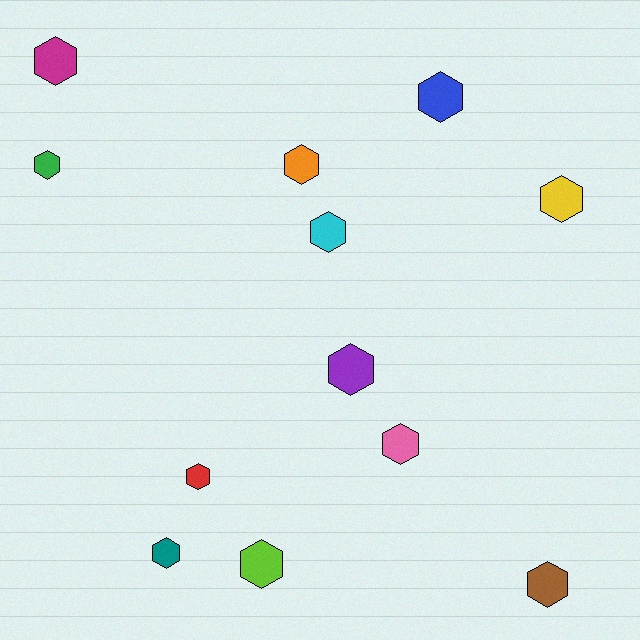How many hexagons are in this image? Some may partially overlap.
There are 12 hexagons.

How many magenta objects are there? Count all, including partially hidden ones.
There is 1 magenta object.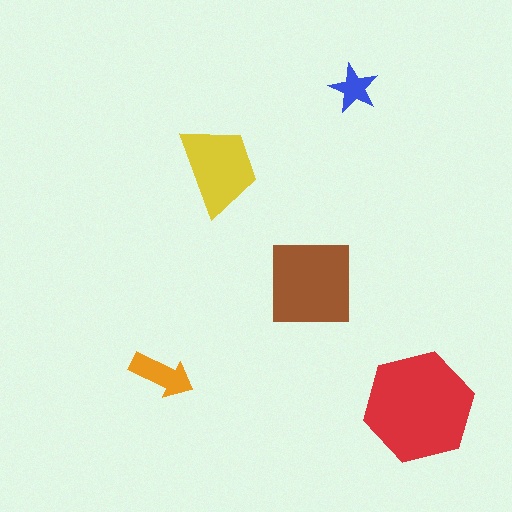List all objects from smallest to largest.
The blue star, the orange arrow, the yellow trapezoid, the brown square, the red hexagon.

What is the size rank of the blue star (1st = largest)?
5th.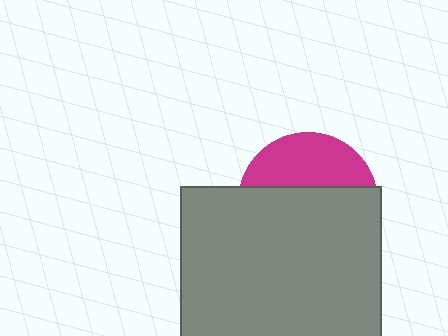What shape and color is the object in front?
The object in front is a gray square.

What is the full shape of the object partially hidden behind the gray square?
The partially hidden object is a magenta circle.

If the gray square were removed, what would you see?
You would see the complete magenta circle.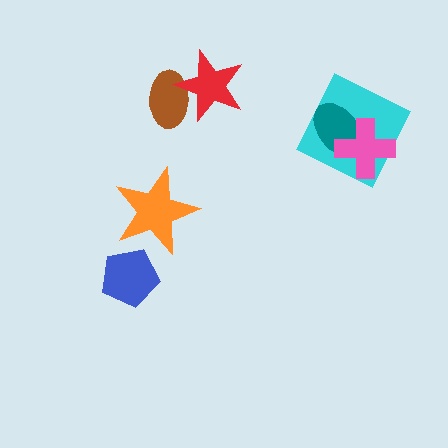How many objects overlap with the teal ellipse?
2 objects overlap with the teal ellipse.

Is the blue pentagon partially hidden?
No, no other shape covers it.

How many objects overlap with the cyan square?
2 objects overlap with the cyan square.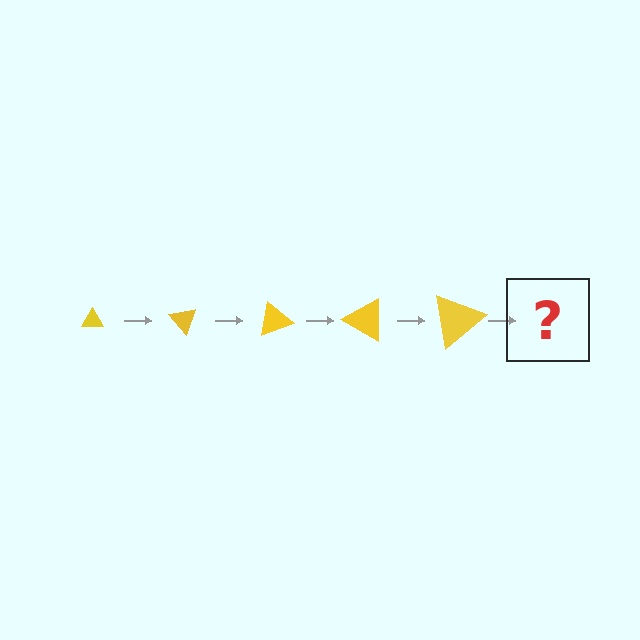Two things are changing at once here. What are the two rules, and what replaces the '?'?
The two rules are that the triangle grows larger each step and it rotates 50 degrees each step. The '?' should be a triangle, larger than the previous one and rotated 250 degrees from the start.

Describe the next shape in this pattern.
It should be a triangle, larger than the previous one and rotated 250 degrees from the start.